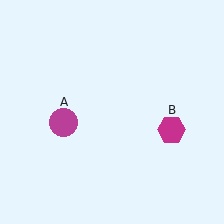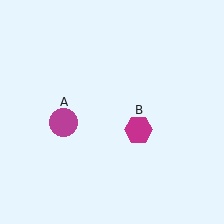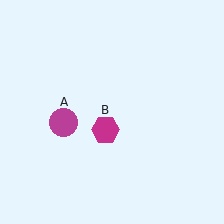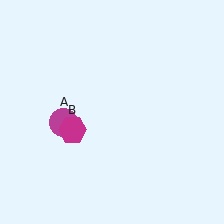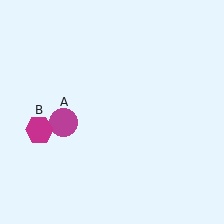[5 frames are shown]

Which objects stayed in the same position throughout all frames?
Magenta circle (object A) remained stationary.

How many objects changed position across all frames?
1 object changed position: magenta hexagon (object B).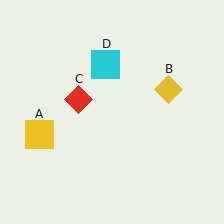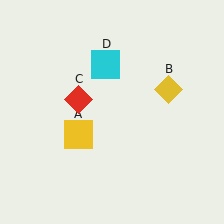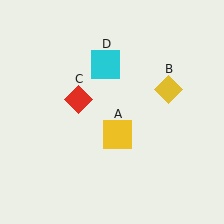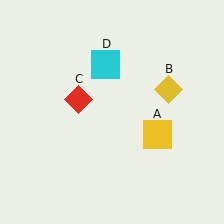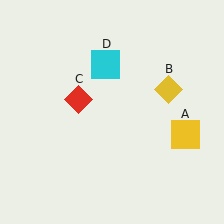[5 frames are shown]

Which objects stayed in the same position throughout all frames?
Yellow diamond (object B) and red diamond (object C) and cyan square (object D) remained stationary.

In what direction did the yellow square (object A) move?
The yellow square (object A) moved right.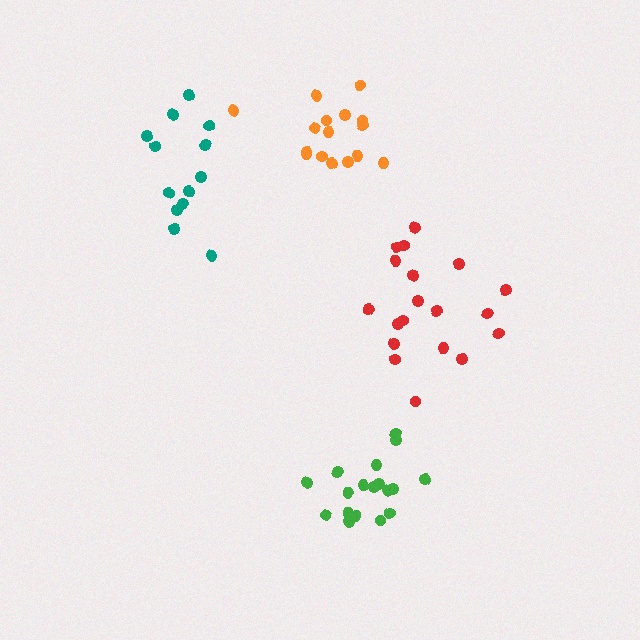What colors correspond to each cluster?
The clusters are colored: teal, red, orange, green.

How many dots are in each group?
Group 1: 13 dots, Group 2: 19 dots, Group 3: 16 dots, Group 4: 18 dots (66 total).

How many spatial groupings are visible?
There are 4 spatial groupings.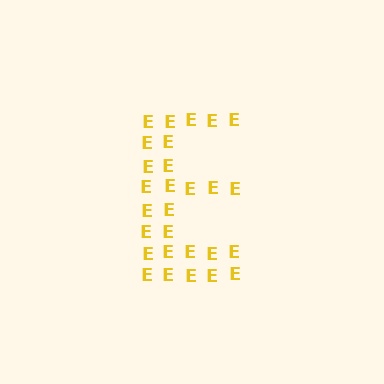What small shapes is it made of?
It is made of small letter E's.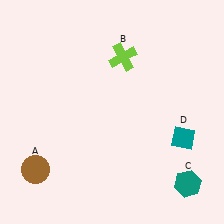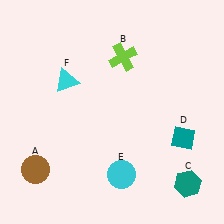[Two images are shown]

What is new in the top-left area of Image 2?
A cyan triangle (F) was added in the top-left area of Image 2.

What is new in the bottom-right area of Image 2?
A cyan circle (E) was added in the bottom-right area of Image 2.